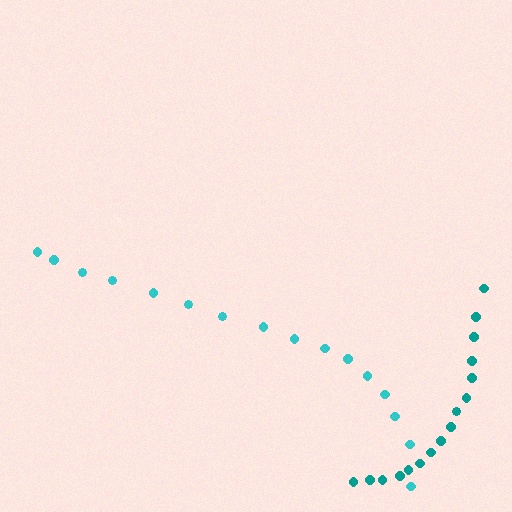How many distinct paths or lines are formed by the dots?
There are 2 distinct paths.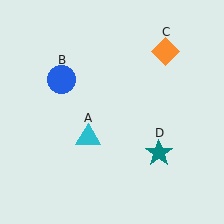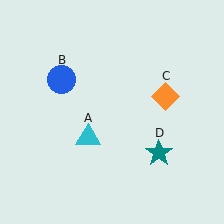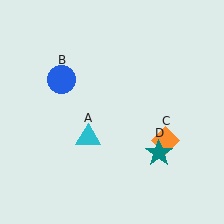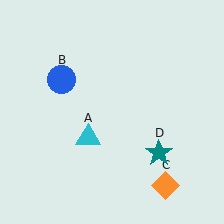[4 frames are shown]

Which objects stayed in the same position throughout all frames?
Cyan triangle (object A) and blue circle (object B) and teal star (object D) remained stationary.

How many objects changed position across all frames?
1 object changed position: orange diamond (object C).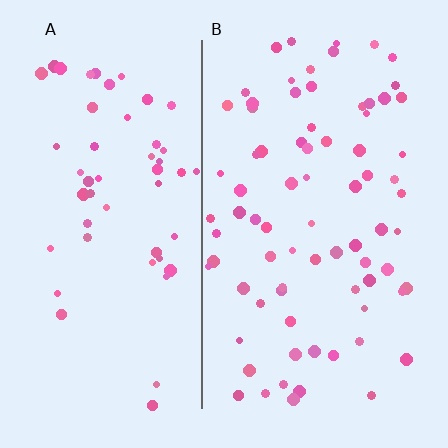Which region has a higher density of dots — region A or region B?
B (the right).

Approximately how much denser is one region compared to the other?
Approximately 1.5× — region B over region A.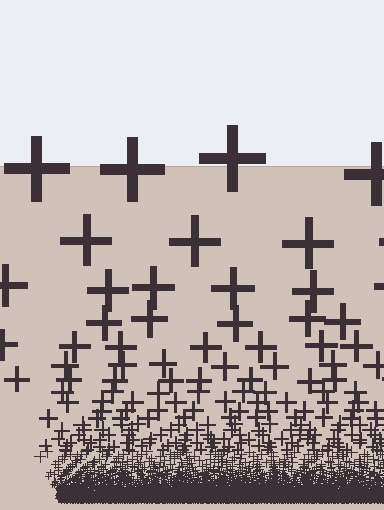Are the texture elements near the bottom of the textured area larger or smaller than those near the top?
Smaller. The gradient is inverted — elements near the bottom are smaller and denser.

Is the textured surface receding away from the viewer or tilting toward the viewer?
The surface appears to tilt toward the viewer. Texture elements get larger and sparser toward the top.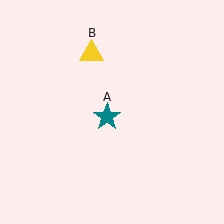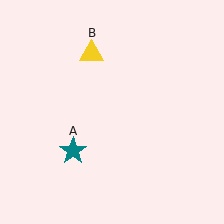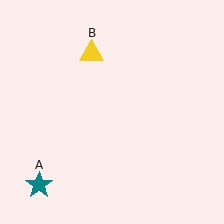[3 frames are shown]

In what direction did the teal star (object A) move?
The teal star (object A) moved down and to the left.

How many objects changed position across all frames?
1 object changed position: teal star (object A).